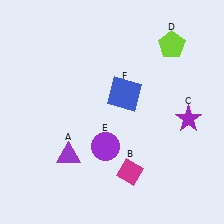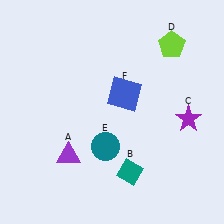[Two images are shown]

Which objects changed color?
B changed from magenta to teal. E changed from purple to teal.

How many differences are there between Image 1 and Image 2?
There are 2 differences between the two images.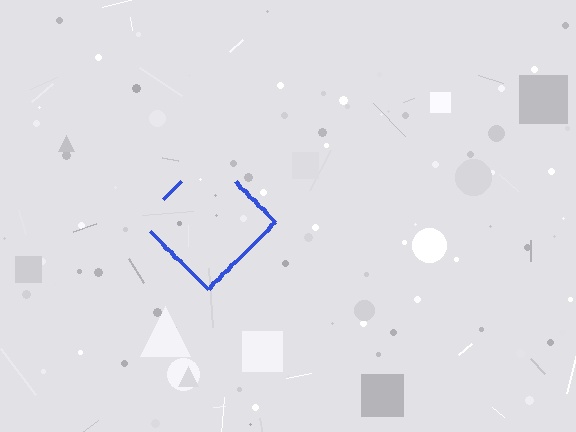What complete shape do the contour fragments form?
The contour fragments form a diamond.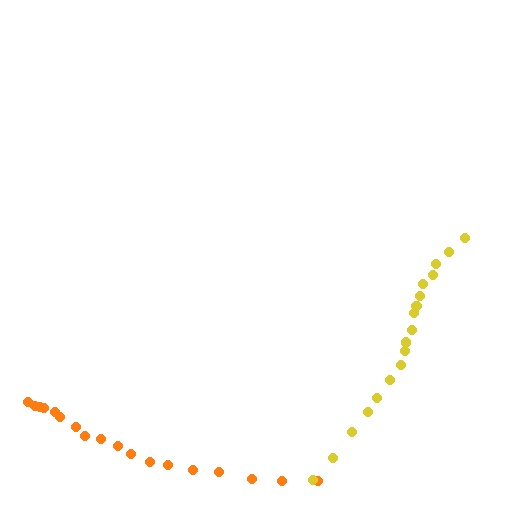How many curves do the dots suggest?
There are 2 distinct paths.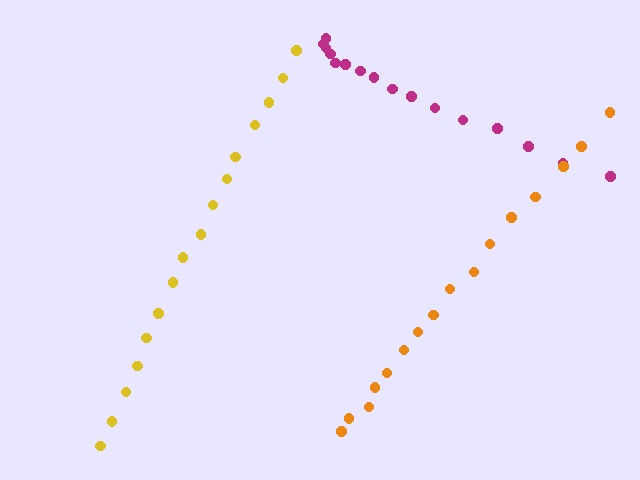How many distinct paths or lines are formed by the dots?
There are 3 distinct paths.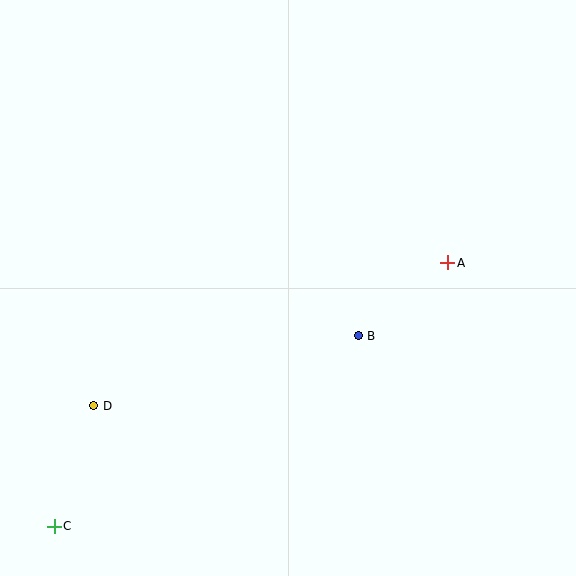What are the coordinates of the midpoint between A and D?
The midpoint between A and D is at (271, 334).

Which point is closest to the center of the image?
Point B at (358, 336) is closest to the center.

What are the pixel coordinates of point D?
Point D is at (94, 406).